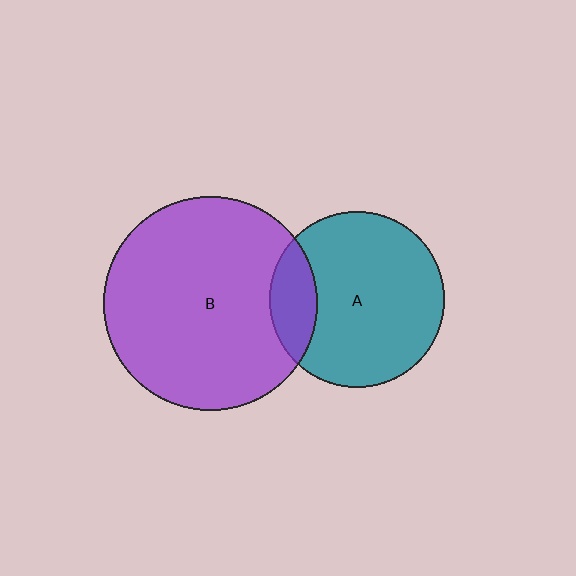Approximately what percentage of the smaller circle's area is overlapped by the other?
Approximately 15%.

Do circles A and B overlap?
Yes.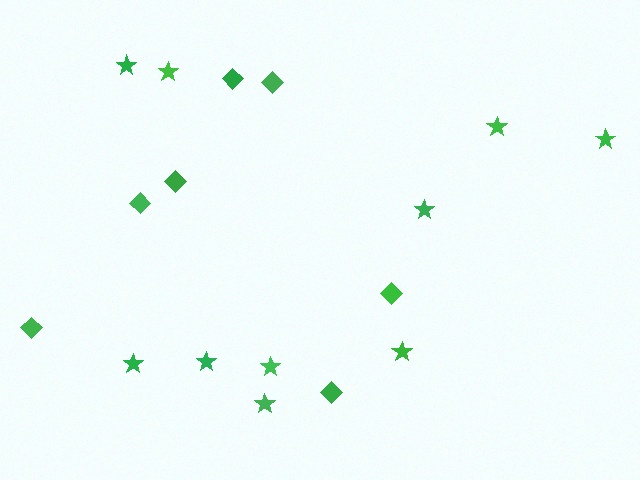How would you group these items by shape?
There are 2 groups: one group of diamonds (7) and one group of stars (10).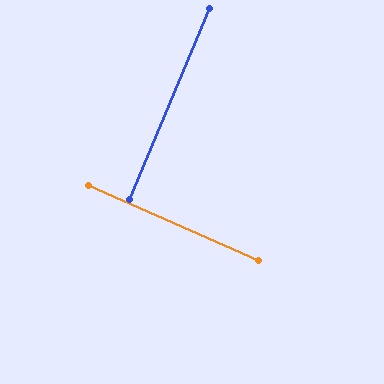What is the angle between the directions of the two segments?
Approximately 89 degrees.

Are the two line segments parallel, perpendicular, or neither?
Perpendicular — they meet at approximately 89°.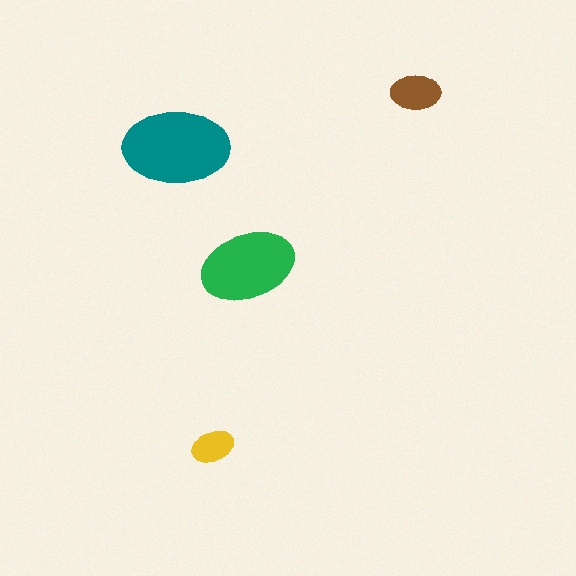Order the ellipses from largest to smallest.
the teal one, the green one, the brown one, the yellow one.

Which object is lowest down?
The yellow ellipse is bottommost.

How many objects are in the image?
There are 4 objects in the image.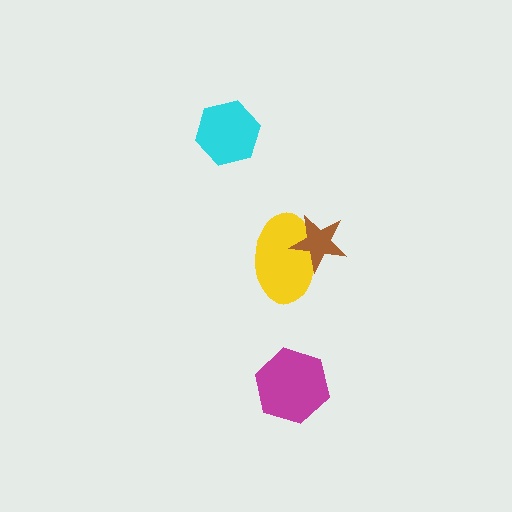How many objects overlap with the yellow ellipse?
1 object overlaps with the yellow ellipse.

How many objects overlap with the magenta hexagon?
0 objects overlap with the magenta hexagon.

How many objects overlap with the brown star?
1 object overlaps with the brown star.